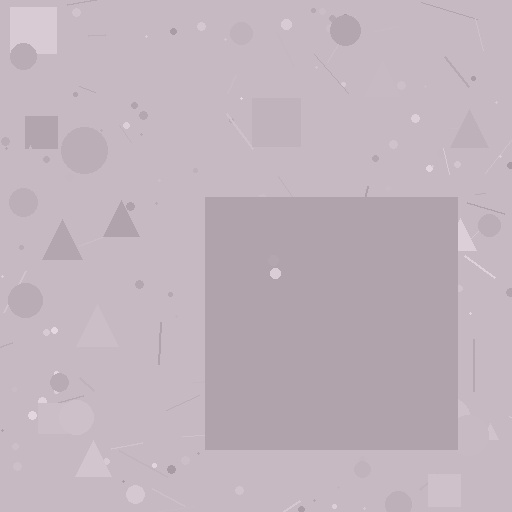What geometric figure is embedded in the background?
A square is embedded in the background.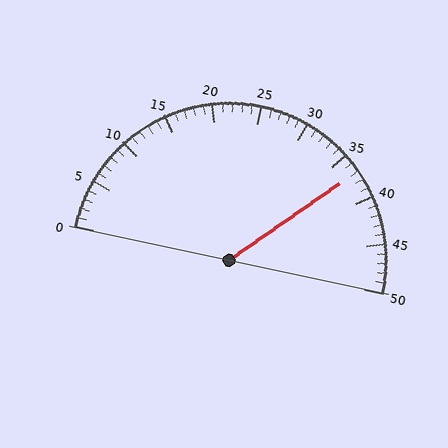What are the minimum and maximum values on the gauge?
The gauge ranges from 0 to 50.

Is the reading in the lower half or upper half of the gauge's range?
The reading is in the upper half of the range (0 to 50).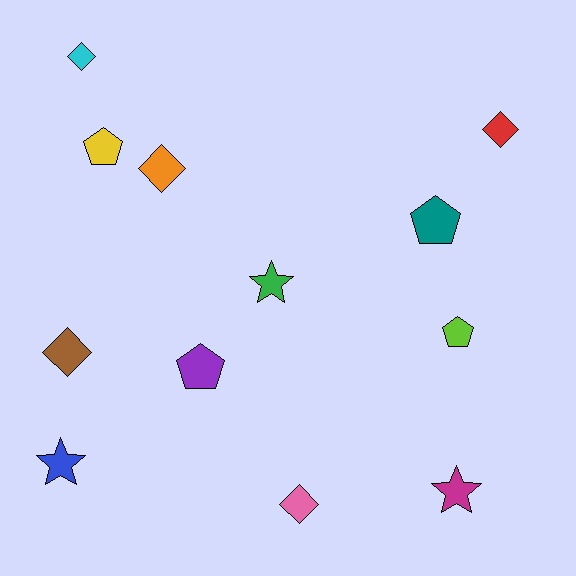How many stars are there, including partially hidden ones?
There are 3 stars.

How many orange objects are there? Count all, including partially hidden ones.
There is 1 orange object.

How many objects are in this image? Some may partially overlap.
There are 12 objects.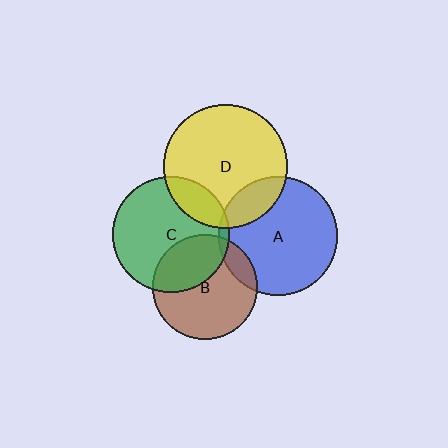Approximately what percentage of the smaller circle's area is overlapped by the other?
Approximately 20%.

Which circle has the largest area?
Circle D (yellow).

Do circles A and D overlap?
Yes.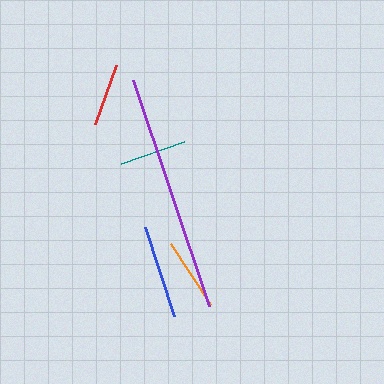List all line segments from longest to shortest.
From longest to shortest: purple, blue, orange, teal, red.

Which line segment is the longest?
The purple line is the longest at approximately 238 pixels.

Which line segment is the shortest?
The red line is the shortest at approximately 63 pixels.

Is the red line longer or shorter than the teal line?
The teal line is longer than the red line.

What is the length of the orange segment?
The orange segment is approximately 73 pixels long.